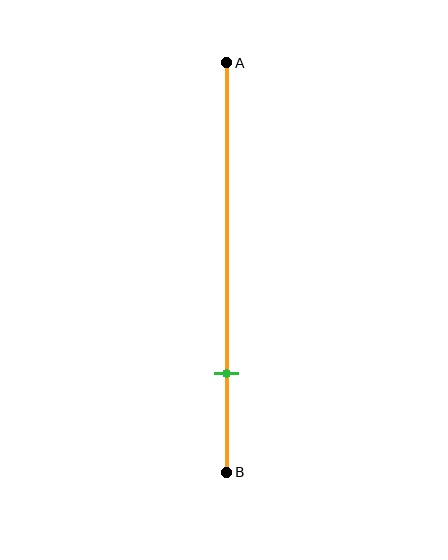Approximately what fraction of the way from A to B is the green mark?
The green mark is approximately 75% of the way from A to B.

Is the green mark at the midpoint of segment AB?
No, the mark is at about 75% from A, not at the 50% midpoint.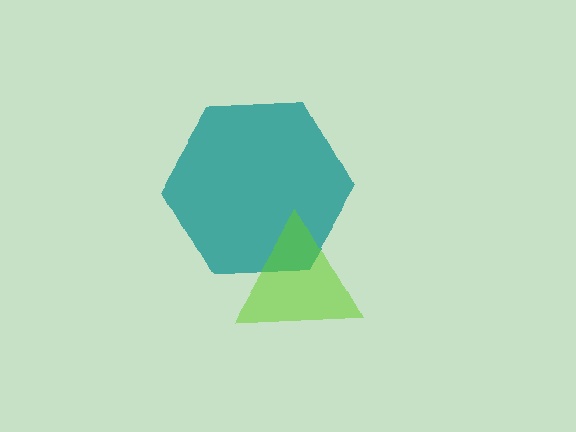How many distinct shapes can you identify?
There are 2 distinct shapes: a teal hexagon, a lime triangle.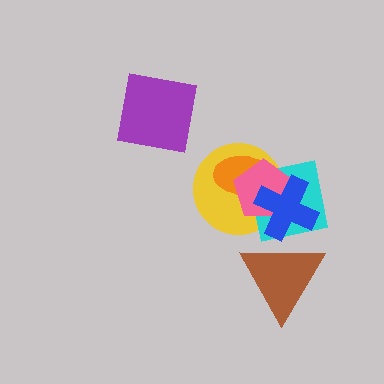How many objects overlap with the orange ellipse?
4 objects overlap with the orange ellipse.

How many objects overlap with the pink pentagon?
4 objects overlap with the pink pentagon.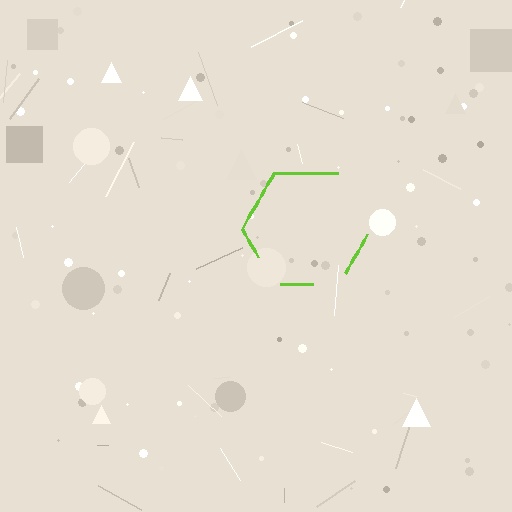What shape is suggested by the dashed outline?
The dashed outline suggests a hexagon.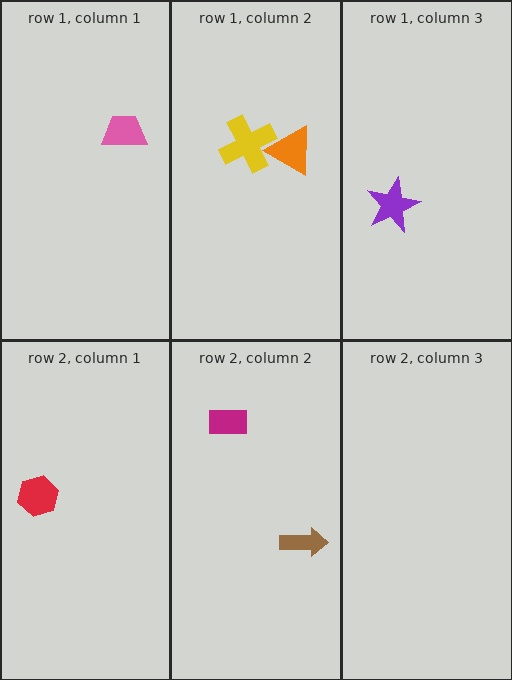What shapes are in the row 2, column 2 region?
The magenta rectangle, the brown arrow.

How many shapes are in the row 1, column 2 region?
2.